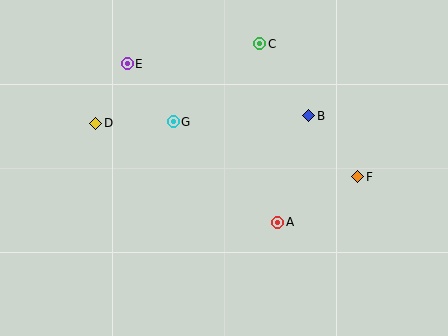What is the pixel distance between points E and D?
The distance between E and D is 67 pixels.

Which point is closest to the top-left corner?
Point E is closest to the top-left corner.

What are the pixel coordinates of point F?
Point F is at (358, 177).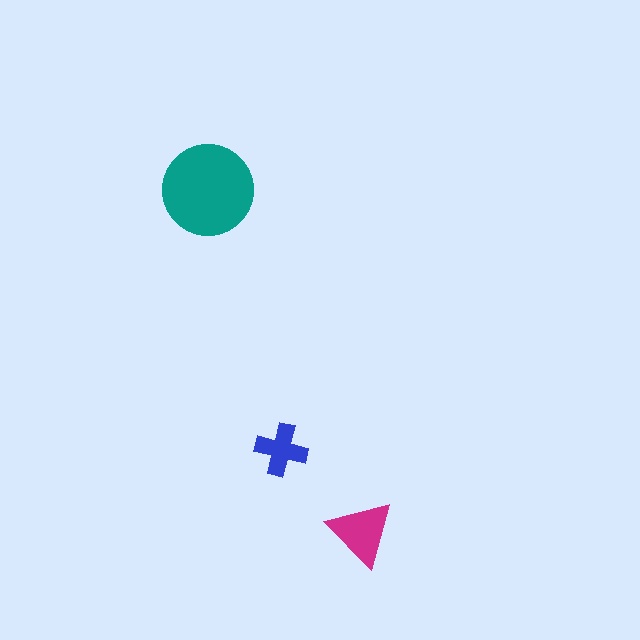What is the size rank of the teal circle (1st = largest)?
1st.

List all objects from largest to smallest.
The teal circle, the magenta triangle, the blue cross.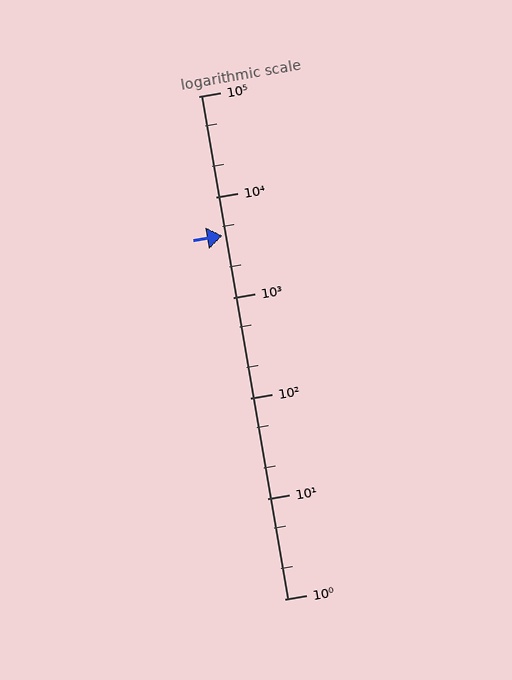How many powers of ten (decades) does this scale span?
The scale spans 5 decades, from 1 to 100000.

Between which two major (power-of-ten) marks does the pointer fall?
The pointer is between 1000 and 10000.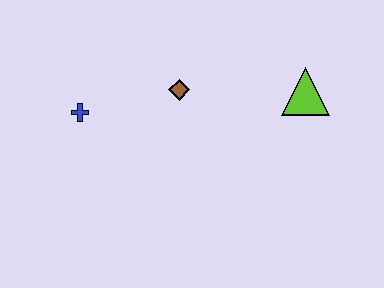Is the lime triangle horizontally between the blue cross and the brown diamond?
No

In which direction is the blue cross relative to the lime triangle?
The blue cross is to the left of the lime triangle.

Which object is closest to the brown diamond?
The blue cross is closest to the brown diamond.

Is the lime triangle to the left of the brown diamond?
No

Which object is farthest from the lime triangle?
The blue cross is farthest from the lime triangle.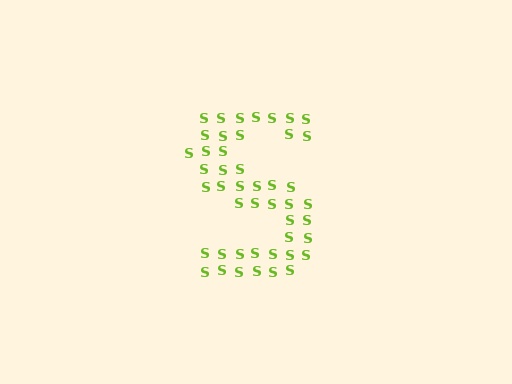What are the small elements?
The small elements are letter S's.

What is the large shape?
The large shape is the letter S.